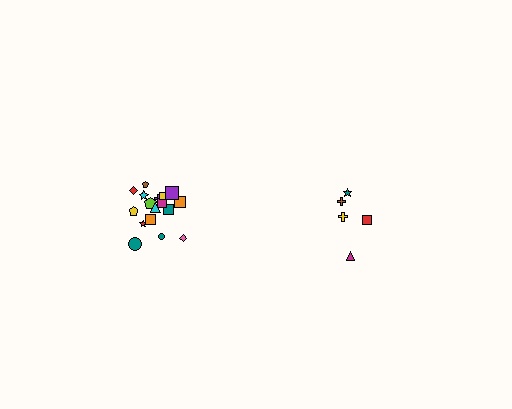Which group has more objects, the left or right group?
The left group.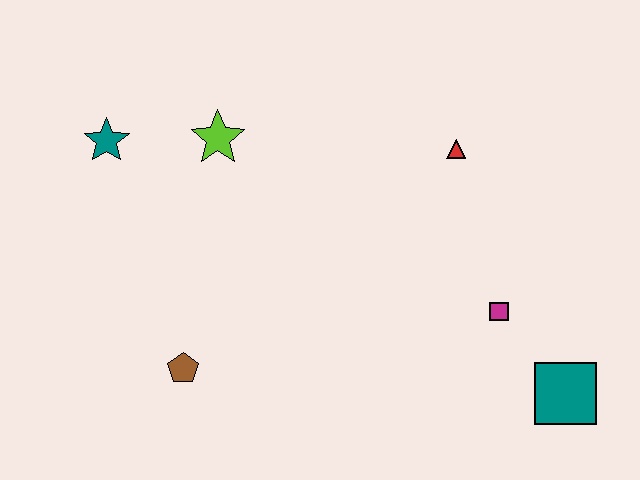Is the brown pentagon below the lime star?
Yes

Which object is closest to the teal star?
The lime star is closest to the teal star.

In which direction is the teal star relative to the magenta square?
The teal star is to the left of the magenta square.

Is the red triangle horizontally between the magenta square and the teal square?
No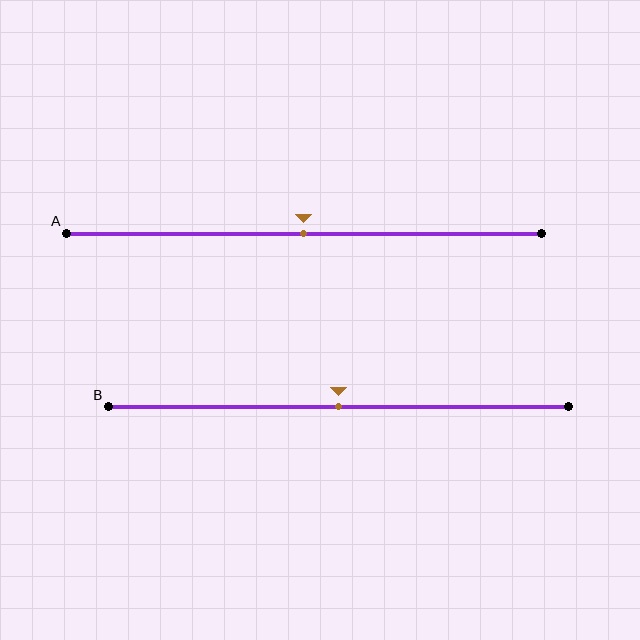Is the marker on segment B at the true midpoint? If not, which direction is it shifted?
Yes, the marker on segment B is at the true midpoint.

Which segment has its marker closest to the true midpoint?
Segment A has its marker closest to the true midpoint.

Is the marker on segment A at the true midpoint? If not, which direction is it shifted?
Yes, the marker on segment A is at the true midpoint.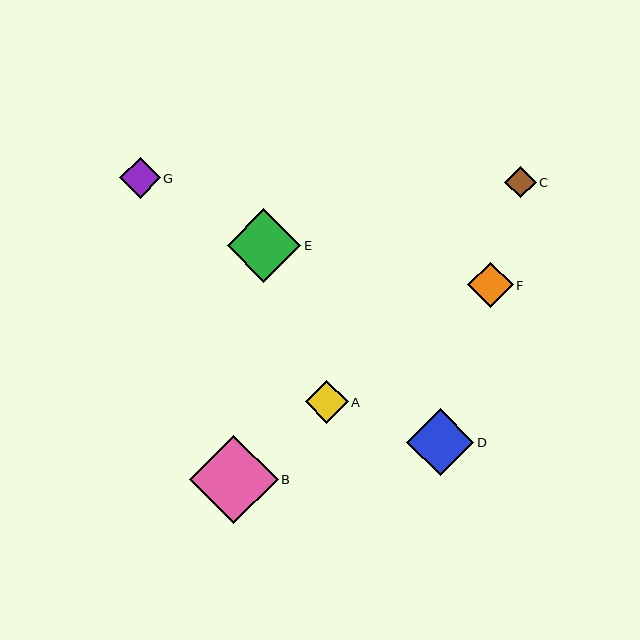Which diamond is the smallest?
Diamond C is the smallest with a size of approximately 31 pixels.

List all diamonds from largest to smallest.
From largest to smallest: B, E, D, F, A, G, C.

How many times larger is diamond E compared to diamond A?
Diamond E is approximately 1.7 times the size of diamond A.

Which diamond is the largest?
Diamond B is the largest with a size of approximately 89 pixels.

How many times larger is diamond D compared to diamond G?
Diamond D is approximately 1.7 times the size of diamond G.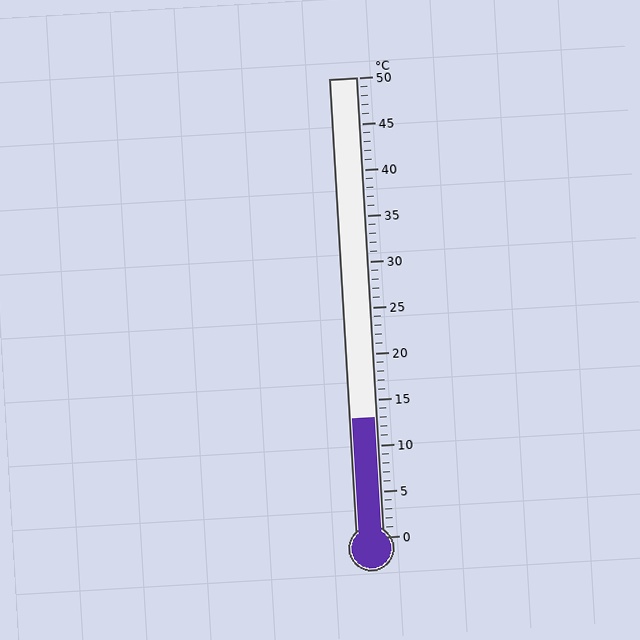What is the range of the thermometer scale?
The thermometer scale ranges from 0°C to 50°C.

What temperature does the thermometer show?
The thermometer shows approximately 13°C.